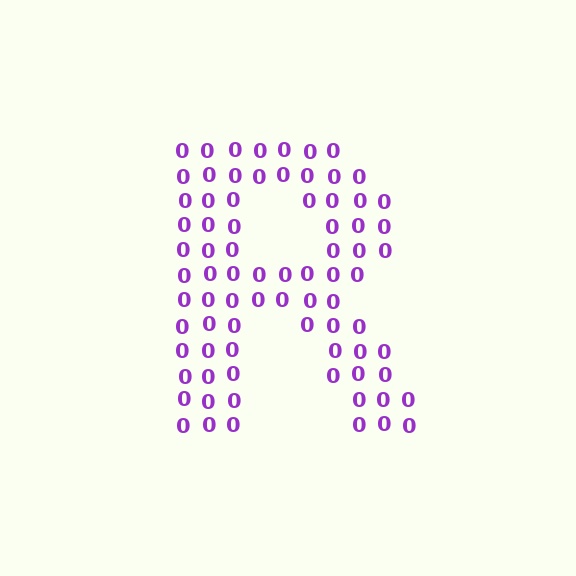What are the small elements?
The small elements are digit 0's.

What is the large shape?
The large shape is the letter R.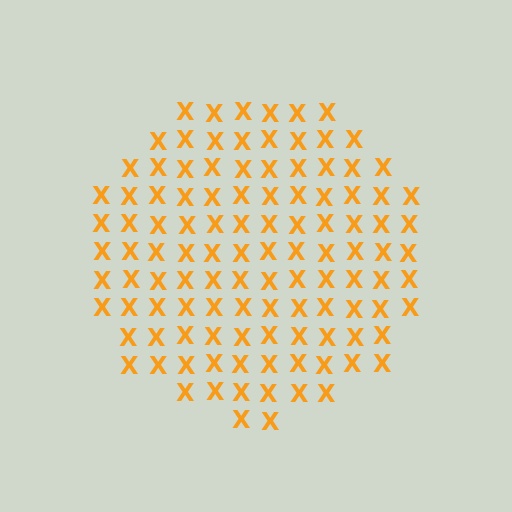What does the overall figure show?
The overall figure shows a circle.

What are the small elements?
The small elements are letter X's.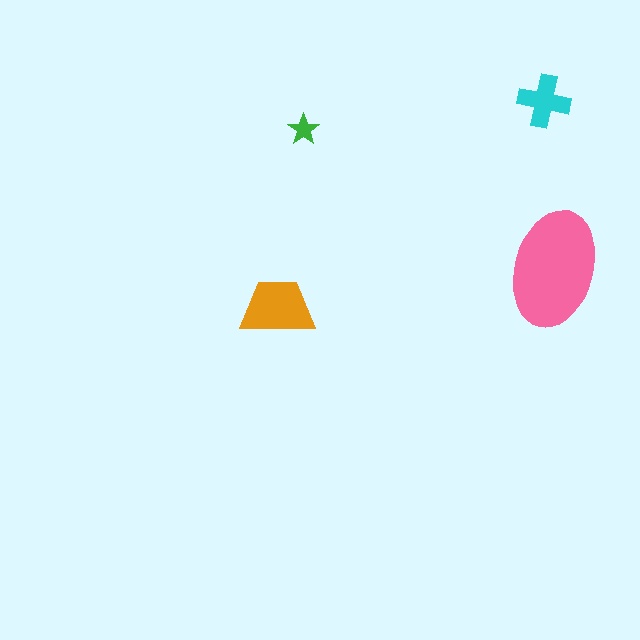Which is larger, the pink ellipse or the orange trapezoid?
The pink ellipse.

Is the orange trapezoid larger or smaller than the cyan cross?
Larger.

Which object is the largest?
The pink ellipse.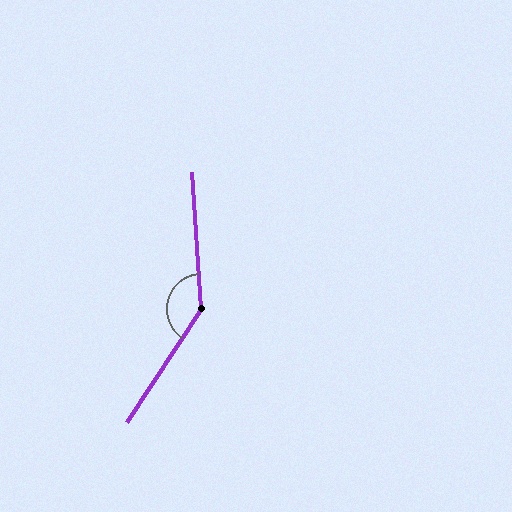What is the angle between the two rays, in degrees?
Approximately 143 degrees.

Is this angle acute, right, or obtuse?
It is obtuse.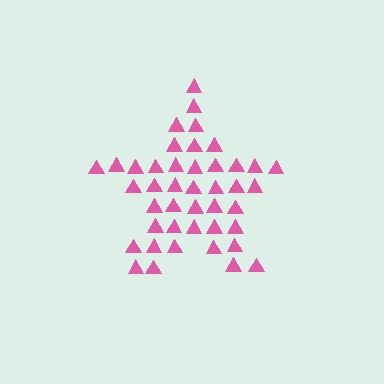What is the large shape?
The large shape is a star.